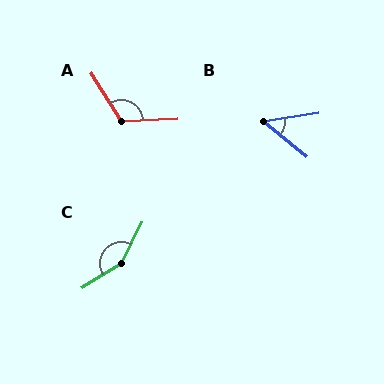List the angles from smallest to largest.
B (48°), A (120°), C (148°).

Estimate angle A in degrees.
Approximately 120 degrees.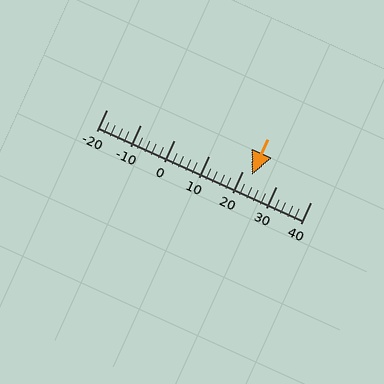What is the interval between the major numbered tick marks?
The major tick marks are spaced 10 units apart.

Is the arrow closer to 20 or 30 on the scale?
The arrow is closer to 20.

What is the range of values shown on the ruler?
The ruler shows values from -20 to 40.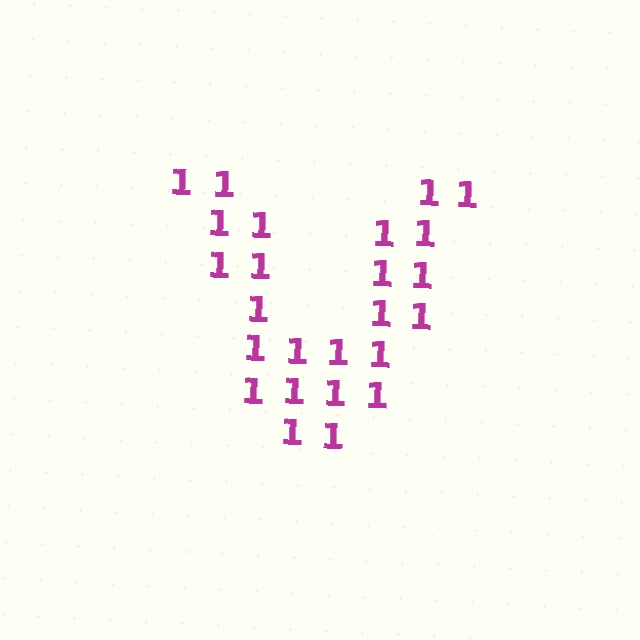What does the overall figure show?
The overall figure shows the letter V.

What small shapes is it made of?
It is made of small digit 1's.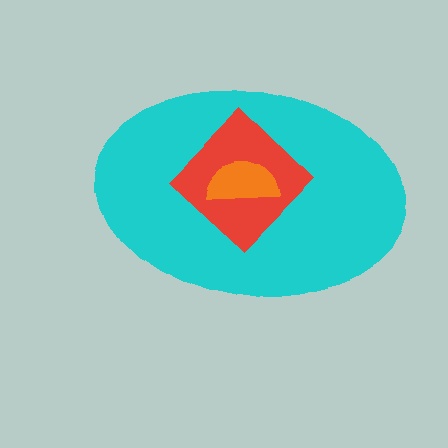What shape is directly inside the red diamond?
The orange semicircle.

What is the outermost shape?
The cyan ellipse.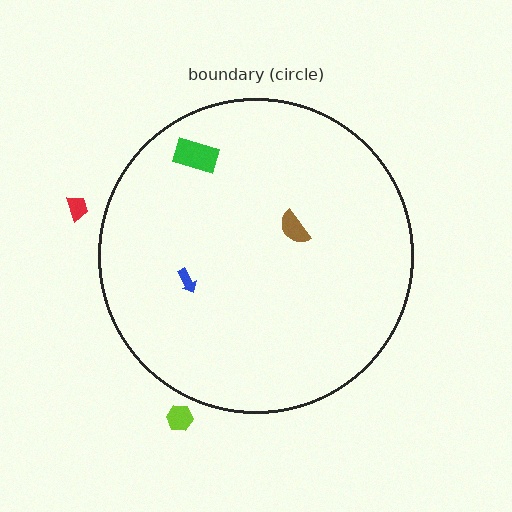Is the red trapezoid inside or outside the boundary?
Outside.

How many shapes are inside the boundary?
3 inside, 2 outside.